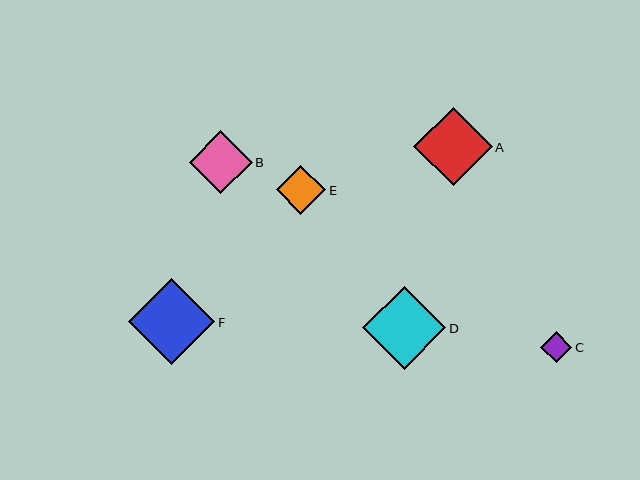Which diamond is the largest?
Diamond F is the largest with a size of approximately 86 pixels.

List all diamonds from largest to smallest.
From largest to smallest: F, D, A, B, E, C.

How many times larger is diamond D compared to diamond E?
Diamond D is approximately 1.7 times the size of diamond E.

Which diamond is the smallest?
Diamond C is the smallest with a size of approximately 31 pixels.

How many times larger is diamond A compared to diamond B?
Diamond A is approximately 1.2 times the size of diamond B.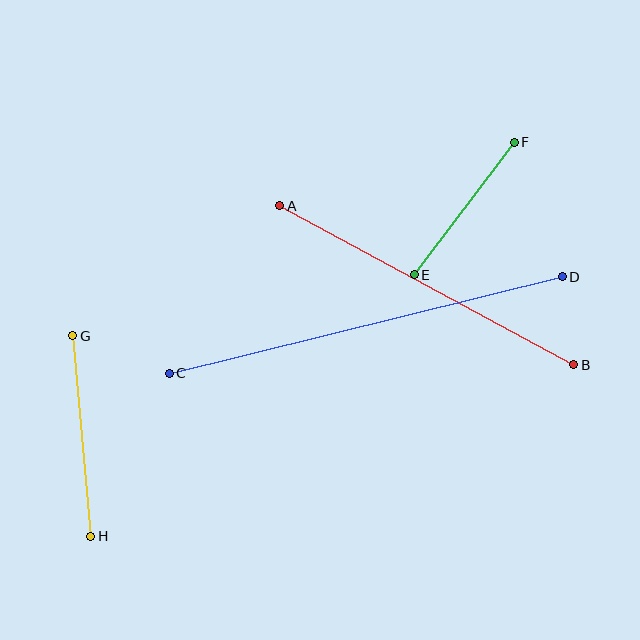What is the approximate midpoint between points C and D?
The midpoint is at approximately (366, 325) pixels.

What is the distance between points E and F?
The distance is approximately 166 pixels.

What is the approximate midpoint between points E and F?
The midpoint is at approximately (464, 209) pixels.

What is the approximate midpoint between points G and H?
The midpoint is at approximately (82, 436) pixels.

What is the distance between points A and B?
The distance is approximately 334 pixels.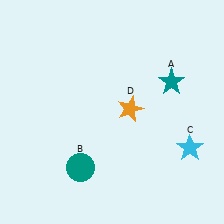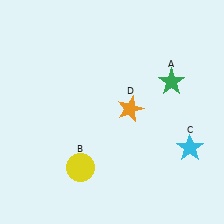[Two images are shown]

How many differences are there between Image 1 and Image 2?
There are 2 differences between the two images.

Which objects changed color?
A changed from teal to green. B changed from teal to yellow.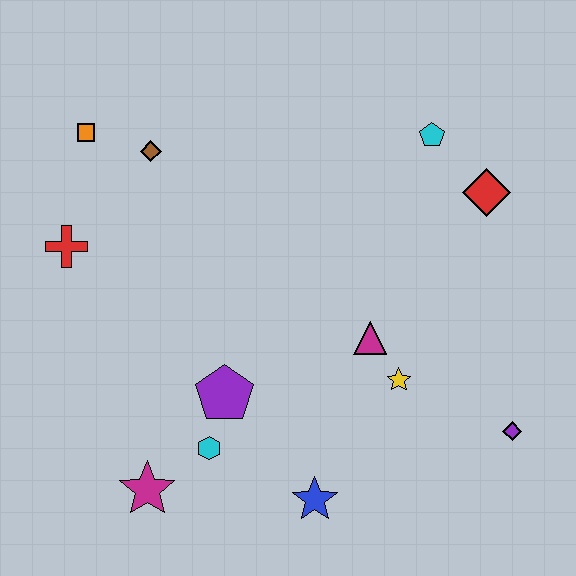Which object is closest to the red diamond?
The cyan pentagon is closest to the red diamond.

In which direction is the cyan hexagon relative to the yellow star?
The cyan hexagon is to the left of the yellow star.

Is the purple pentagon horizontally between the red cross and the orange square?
No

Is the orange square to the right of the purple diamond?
No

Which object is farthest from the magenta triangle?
The orange square is farthest from the magenta triangle.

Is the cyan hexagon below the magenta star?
No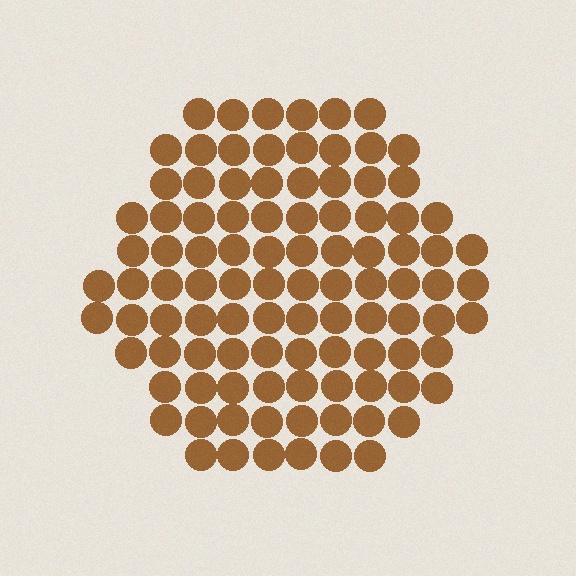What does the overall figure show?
The overall figure shows a hexagon.